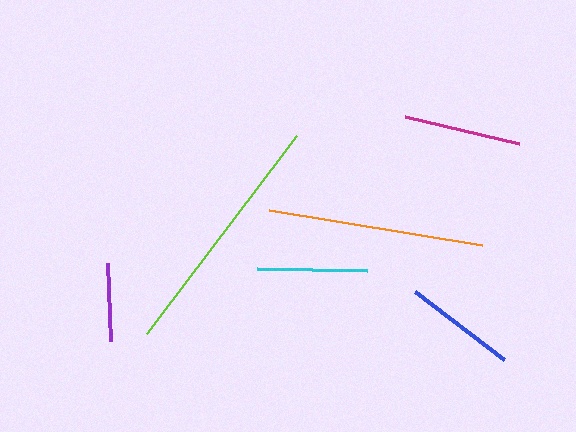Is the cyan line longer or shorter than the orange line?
The orange line is longer than the cyan line.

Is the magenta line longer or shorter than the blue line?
The magenta line is longer than the blue line.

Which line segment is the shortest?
The purple line is the shortest at approximately 78 pixels.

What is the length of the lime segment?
The lime segment is approximately 248 pixels long.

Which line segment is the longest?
The lime line is the longest at approximately 248 pixels.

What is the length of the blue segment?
The blue segment is approximately 112 pixels long.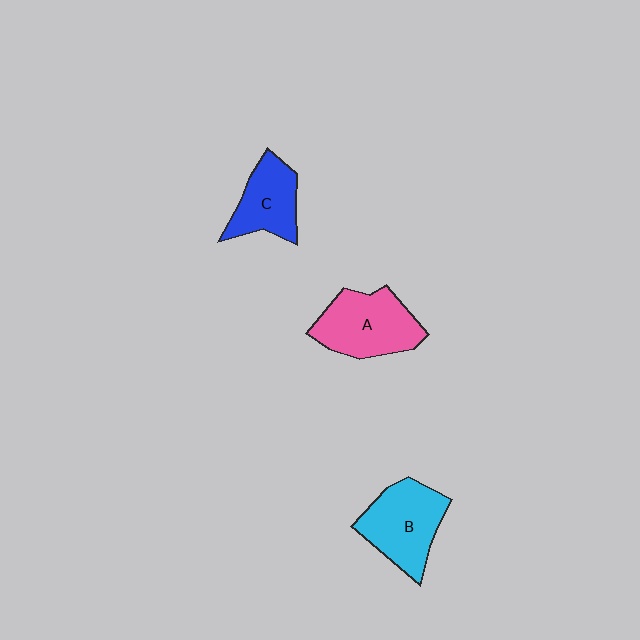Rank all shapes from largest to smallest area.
From largest to smallest: A (pink), B (cyan), C (blue).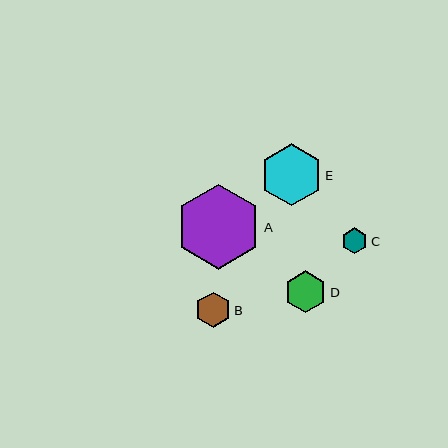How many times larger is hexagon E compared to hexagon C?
Hexagon E is approximately 2.4 times the size of hexagon C.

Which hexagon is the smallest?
Hexagon C is the smallest with a size of approximately 26 pixels.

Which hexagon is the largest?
Hexagon A is the largest with a size of approximately 85 pixels.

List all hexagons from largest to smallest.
From largest to smallest: A, E, D, B, C.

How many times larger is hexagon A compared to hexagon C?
Hexagon A is approximately 3.2 times the size of hexagon C.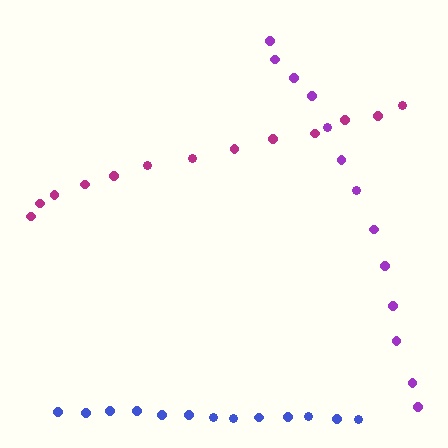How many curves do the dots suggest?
There are 3 distinct paths.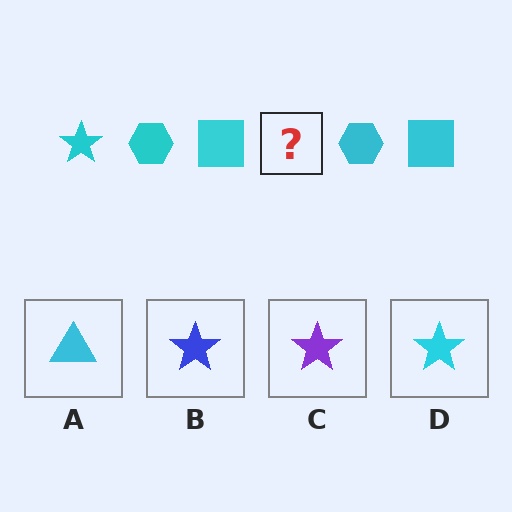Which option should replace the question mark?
Option D.